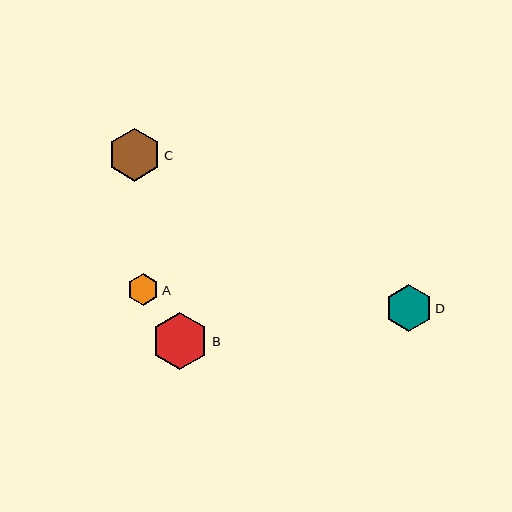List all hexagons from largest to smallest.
From largest to smallest: B, C, D, A.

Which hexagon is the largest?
Hexagon B is the largest with a size of approximately 58 pixels.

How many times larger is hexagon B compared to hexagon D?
Hexagon B is approximately 1.2 times the size of hexagon D.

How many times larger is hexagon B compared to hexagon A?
Hexagon B is approximately 1.8 times the size of hexagon A.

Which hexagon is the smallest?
Hexagon A is the smallest with a size of approximately 32 pixels.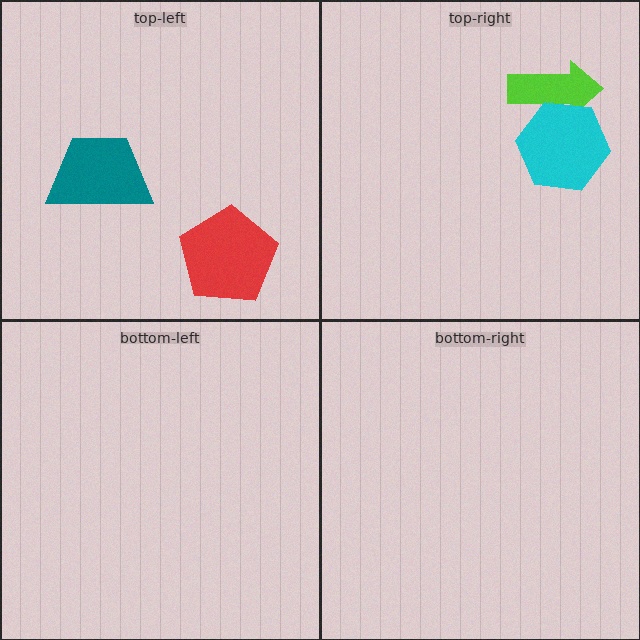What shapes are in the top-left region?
The teal trapezoid, the red pentagon.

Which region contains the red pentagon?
The top-left region.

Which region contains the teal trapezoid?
The top-left region.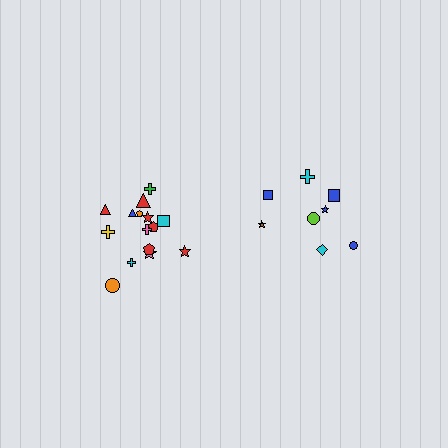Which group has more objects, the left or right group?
The left group.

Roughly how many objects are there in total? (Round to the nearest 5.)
Roughly 25 objects in total.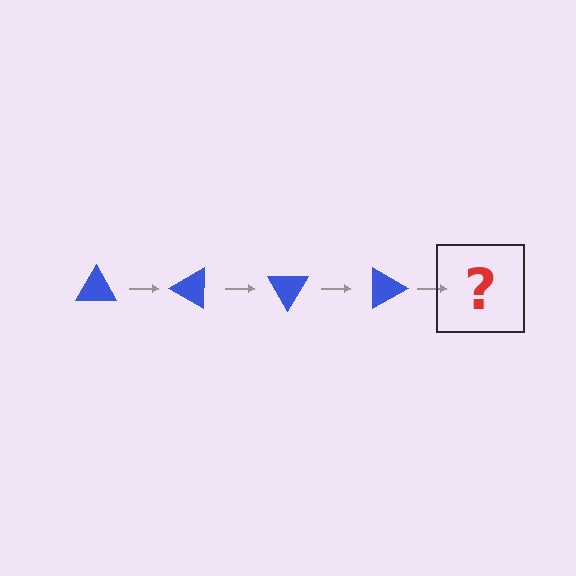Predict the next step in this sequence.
The next step is a blue triangle rotated 120 degrees.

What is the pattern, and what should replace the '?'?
The pattern is that the triangle rotates 30 degrees each step. The '?' should be a blue triangle rotated 120 degrees.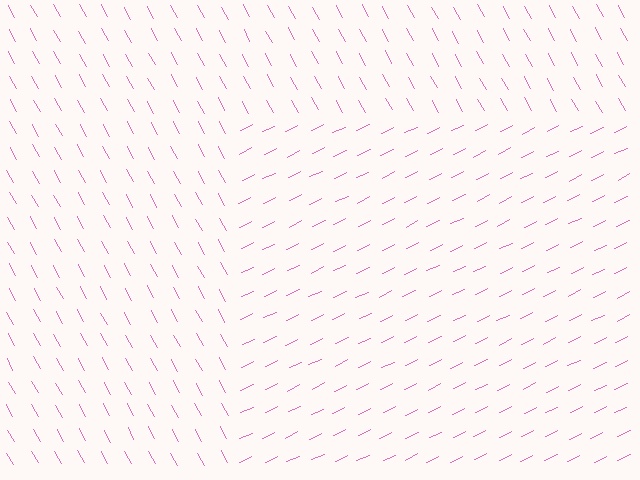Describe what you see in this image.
The image is filled with small pink line segments. A rectangle region in the image has lines oriented differently from the surrounding lines, creating a visible texture boundary.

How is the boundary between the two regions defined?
The boundary is defined purely by a change in line orientation (approximately 87 degrees difference). All lines are the same color and thickness.